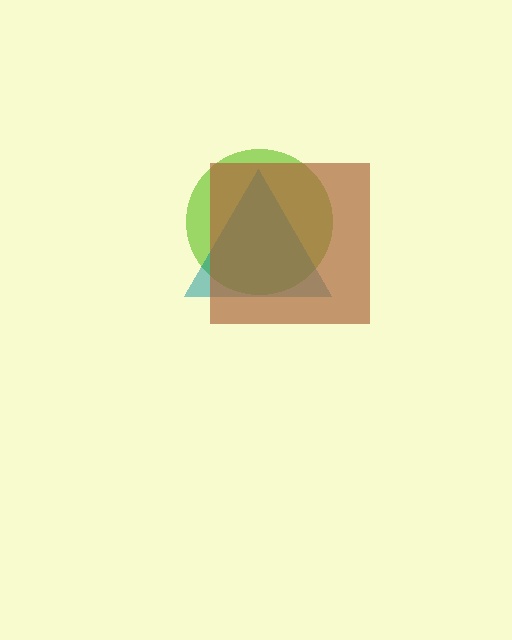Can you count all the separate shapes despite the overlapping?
Yes, there are 3 separate shapes.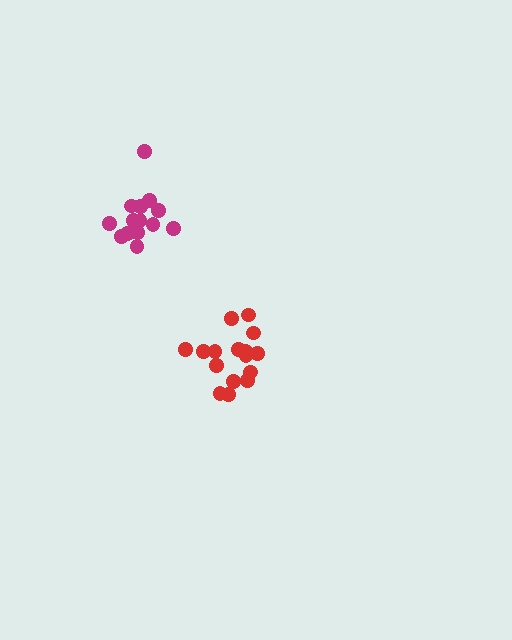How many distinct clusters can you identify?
There are 2 distinct clusters.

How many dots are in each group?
Group 1: 15 dots, Group 2: 17 dots (32 total).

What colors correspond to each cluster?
The clusters are colored: magenta, red.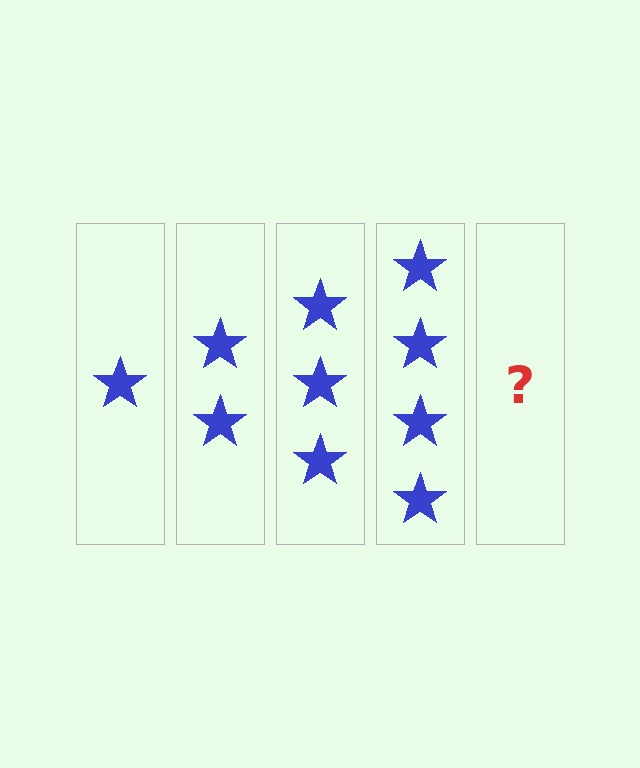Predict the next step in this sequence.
The next step is 5 stars.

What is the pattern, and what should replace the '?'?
The pattern is that each step adds one more star. The '?' should be 5 stars.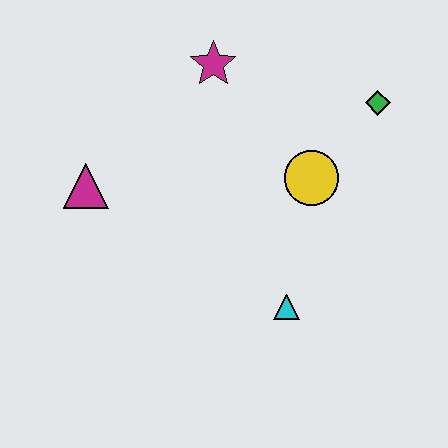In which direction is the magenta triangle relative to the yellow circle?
The magenta triangle is to the left of the yellow circle.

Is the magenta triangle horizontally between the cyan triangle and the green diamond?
No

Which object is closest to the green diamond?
The yellow circle is closest to the green diamond.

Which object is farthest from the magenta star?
The cyan triangle is farthest from the magenta star.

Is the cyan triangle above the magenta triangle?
No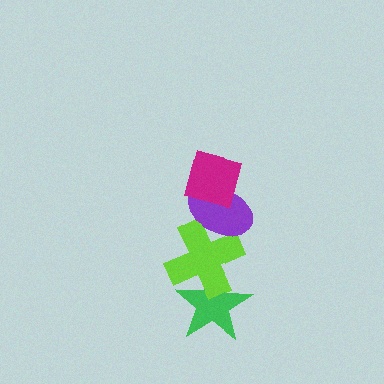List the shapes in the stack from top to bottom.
From top to bottom: the magenta diamond, the purple ellipse, the lime cross, the green star.